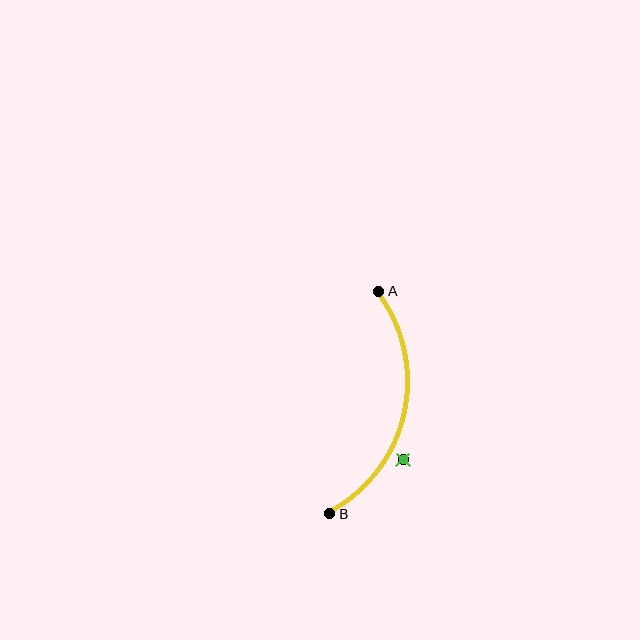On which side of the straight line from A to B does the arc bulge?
The arc bulges to the right of the straight line connecting A and B.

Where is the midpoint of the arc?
The arc midpoint is the point on the curve farthest from the straight line joining A and B. It sits to the right of that line.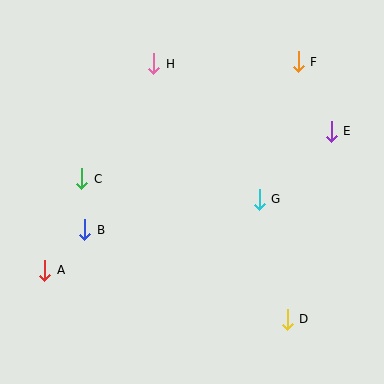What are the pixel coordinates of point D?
Point D is at (287, 319).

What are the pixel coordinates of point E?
Point E is at (331, 131).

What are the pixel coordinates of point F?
Point F is at (298, 62).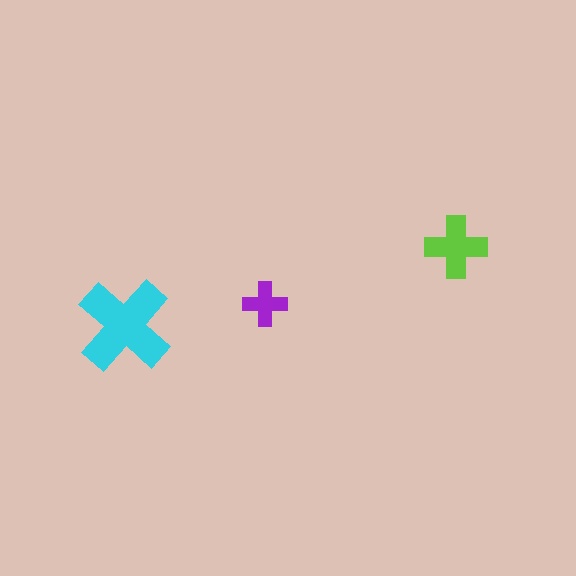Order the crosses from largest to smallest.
the cyan one, the lime one, the purple one.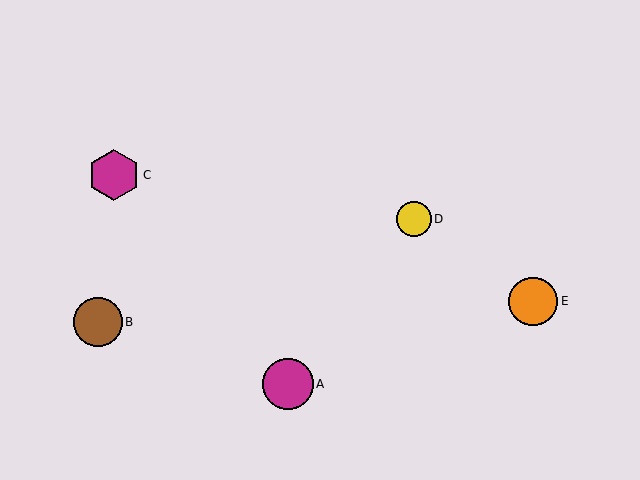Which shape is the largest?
The magenta hexagon (labeled C) is the largest.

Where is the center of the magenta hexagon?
The center of the magenta hexagon is at (114, 175).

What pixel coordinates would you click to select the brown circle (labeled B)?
Click at (98, 322) to select the brown circle B.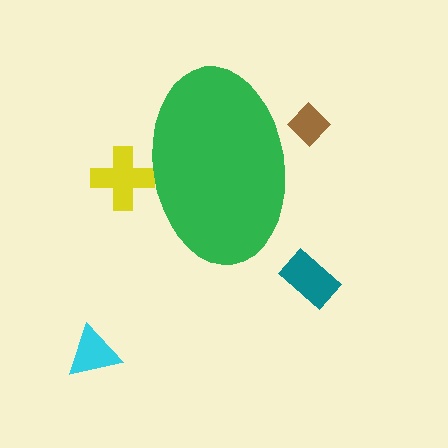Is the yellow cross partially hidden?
Yes, the yellow cross is partially hidden behind the green ellipse.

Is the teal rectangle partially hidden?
No, the teal rectangle is fully visible.